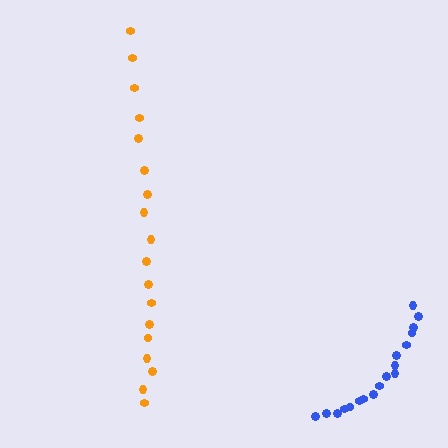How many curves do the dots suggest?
There are 2 distinct paths.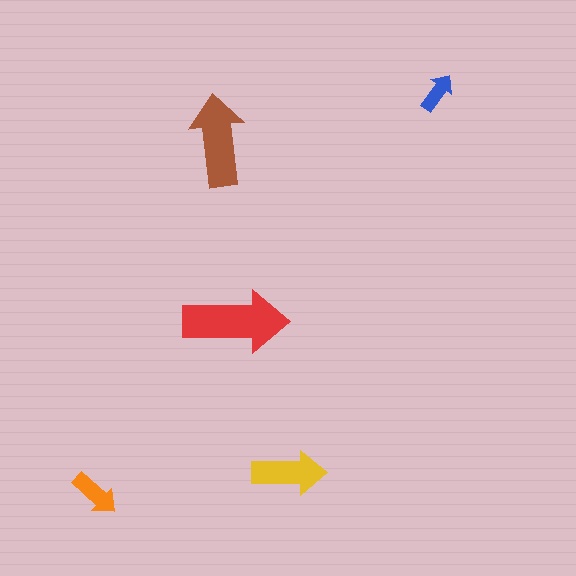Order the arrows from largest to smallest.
the red one, the brown one, the yellow one, the orange one, the blue one.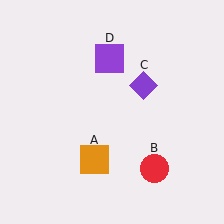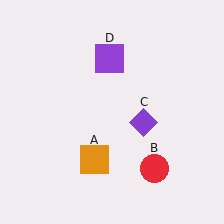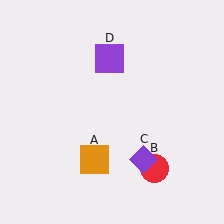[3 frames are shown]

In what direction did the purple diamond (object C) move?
The purple diamond (object C) moved down.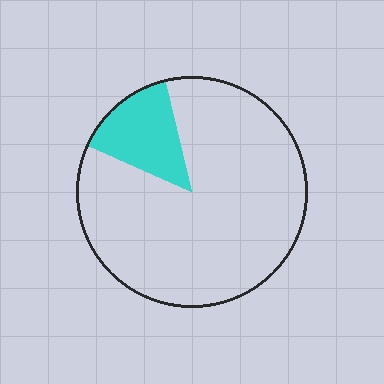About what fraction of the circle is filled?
About one sixth (1/6).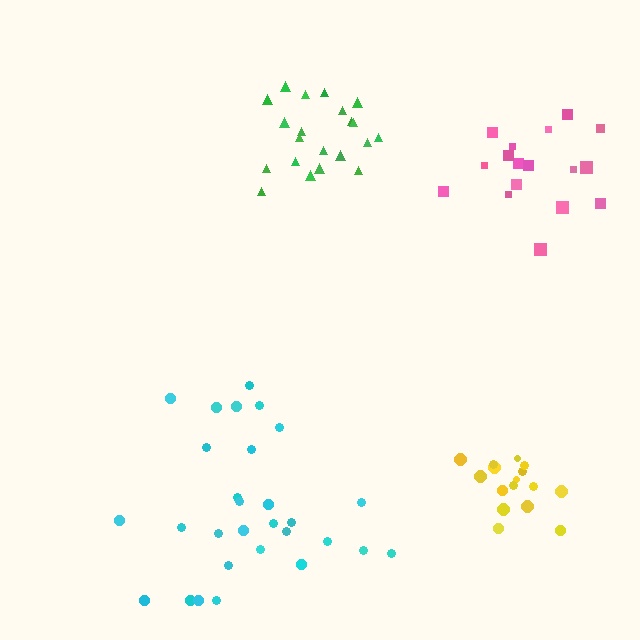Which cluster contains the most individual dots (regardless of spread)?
Cyan (29).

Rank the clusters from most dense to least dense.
yellow, green, pink, cyan.